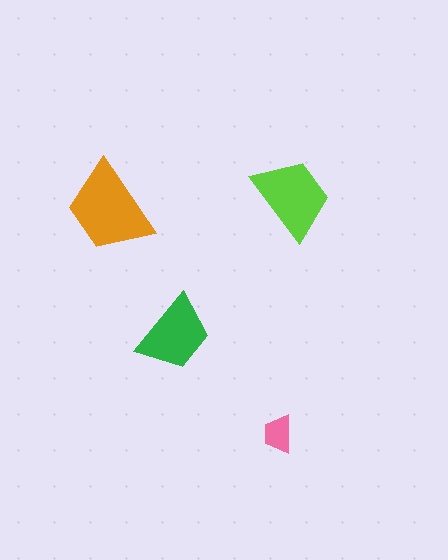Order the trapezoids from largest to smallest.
the orange one, the lime one, the green one, the pink one.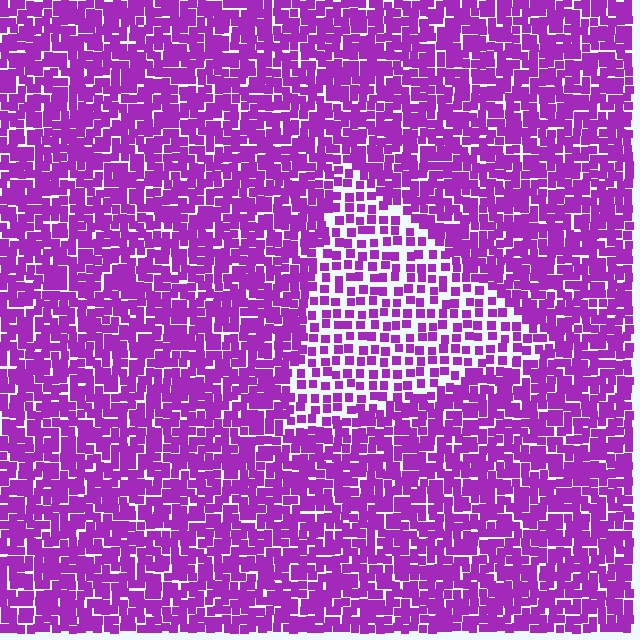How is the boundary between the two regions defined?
The boundary is defined by a change in element density (approximately 1.9x ratio). All elements are the same color, size, and shape.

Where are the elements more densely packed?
The elements are more densely packed outside the triangle boundary.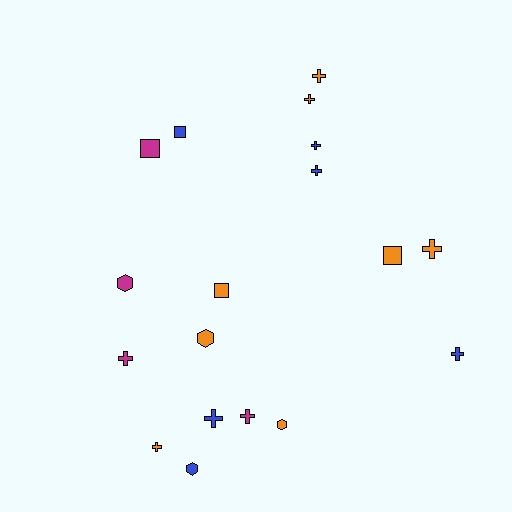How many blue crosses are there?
There are 4 blue crosses.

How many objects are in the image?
There are 18 objects.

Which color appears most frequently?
Orange, with 8 objects.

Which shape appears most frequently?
Cross, with 10 objects.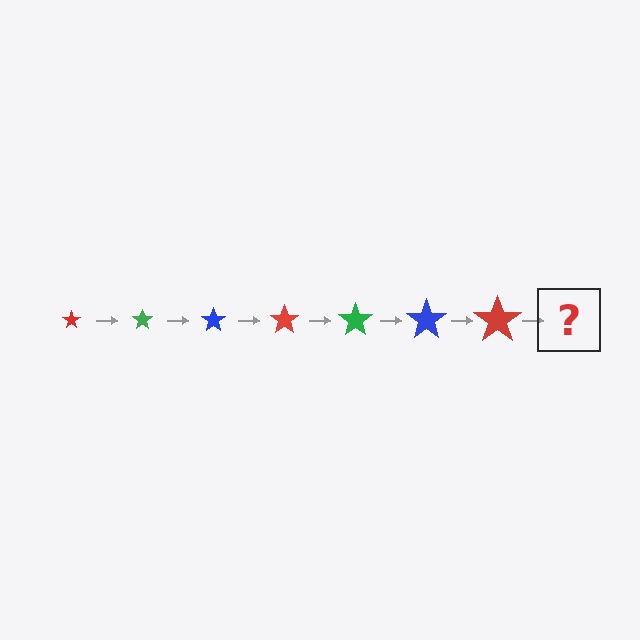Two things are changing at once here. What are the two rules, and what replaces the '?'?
The two rules are that the star grows larger each step and the color cycles through red, green, and blue. The '?' should be a green star, larger than the previous one.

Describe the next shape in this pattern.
It should be a green star, larger than the previous one.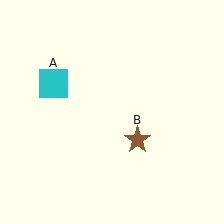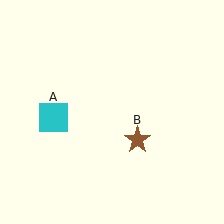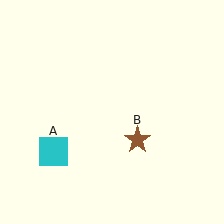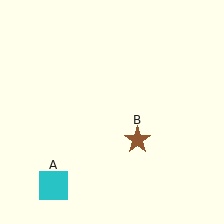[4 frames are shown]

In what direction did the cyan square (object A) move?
The cyan square (object A) moved down.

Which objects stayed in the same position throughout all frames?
Brown star (object B) remained stationary.